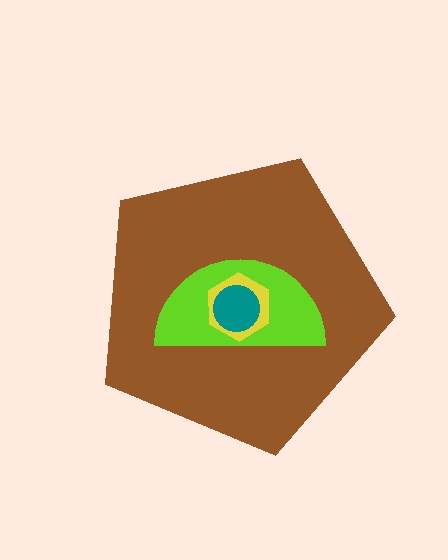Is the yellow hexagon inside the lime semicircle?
Yes.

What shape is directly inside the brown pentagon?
The lime semicircle.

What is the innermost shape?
The teal circle.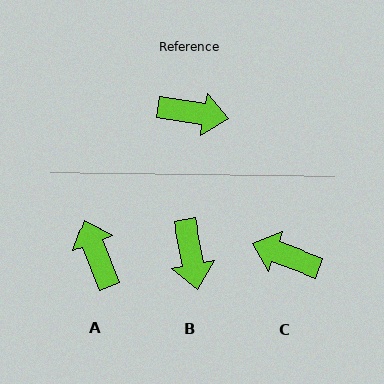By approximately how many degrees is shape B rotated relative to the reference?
Approximately 70 degrees clockwise.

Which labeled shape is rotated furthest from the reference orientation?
C, about 170 degrees away.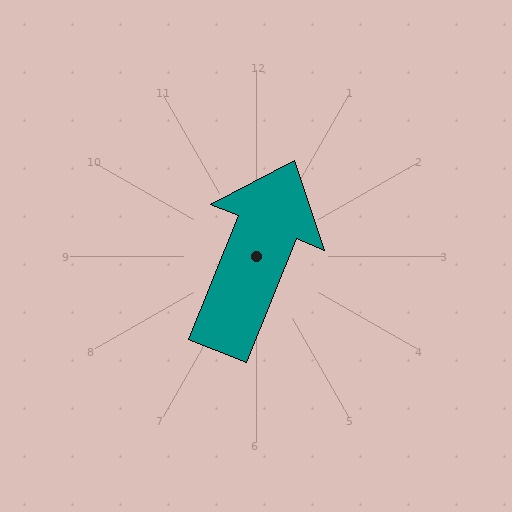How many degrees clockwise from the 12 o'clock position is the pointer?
Approximately 22 degrees.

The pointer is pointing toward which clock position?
Roughly 1 o'clock.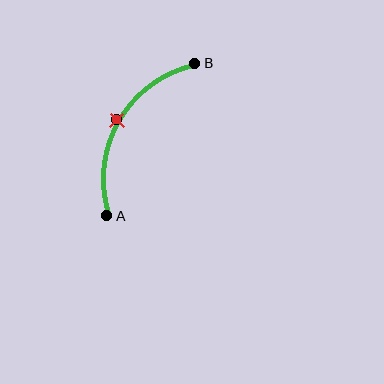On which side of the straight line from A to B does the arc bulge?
The arc bulges to the left of the straight line connecting A and B.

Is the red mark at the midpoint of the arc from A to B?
Yes. The red mark lies on the arc at equal arc-length from both A and B — it is the arc midpoint.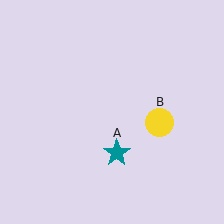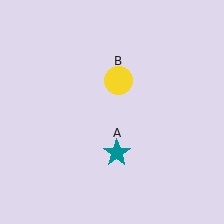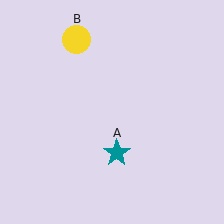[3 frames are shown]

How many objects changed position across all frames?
1 object changed position: yellow circle (object B).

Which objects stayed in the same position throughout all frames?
Teal star (object A) remained stationary.